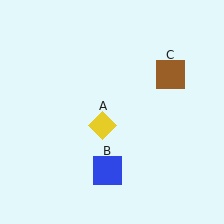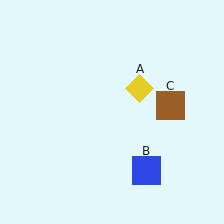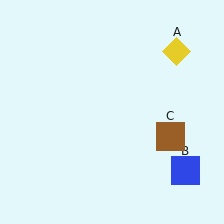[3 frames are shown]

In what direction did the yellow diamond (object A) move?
The yellow diamond (object A) moved up and to the right.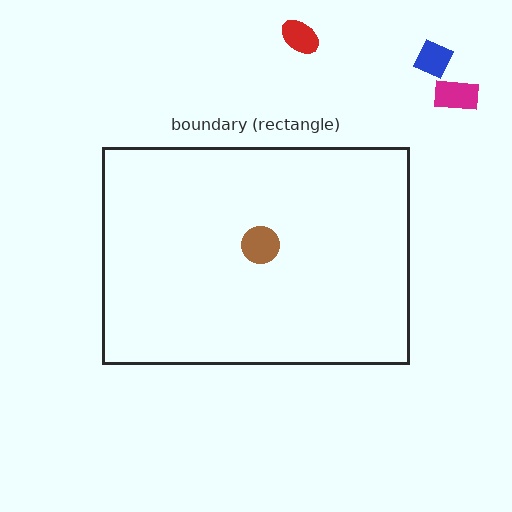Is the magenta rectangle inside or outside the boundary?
Outside.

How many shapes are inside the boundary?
1 inside, 3 outside.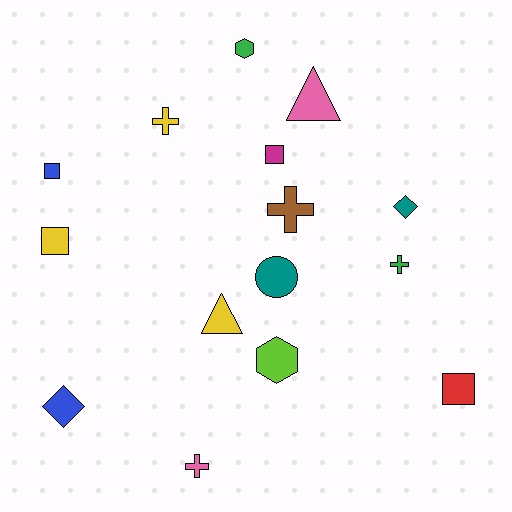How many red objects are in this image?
There is 1 red object.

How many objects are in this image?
There are 15 objects.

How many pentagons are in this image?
There are no pentagons.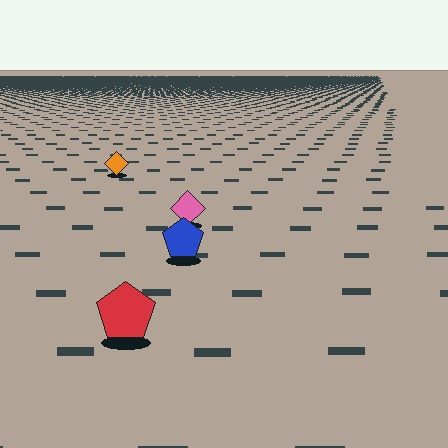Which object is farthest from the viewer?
The orange diamond is farthest from the viewer. It appears smaller and the ground texture around it is denser.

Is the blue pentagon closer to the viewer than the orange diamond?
Yes. The blue pentagon is closer — you can tell from the texture gradient: the ground texture is coarser near it.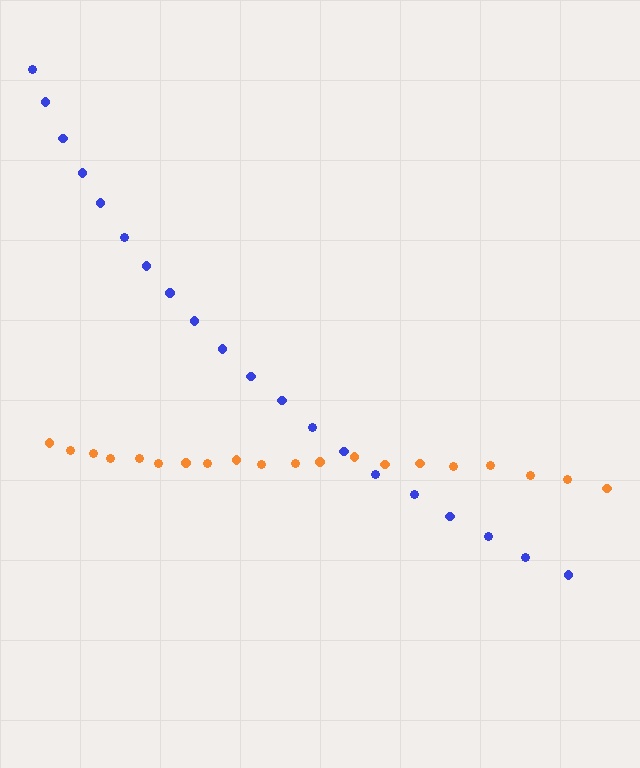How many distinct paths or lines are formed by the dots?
There are 2 distinct paths.